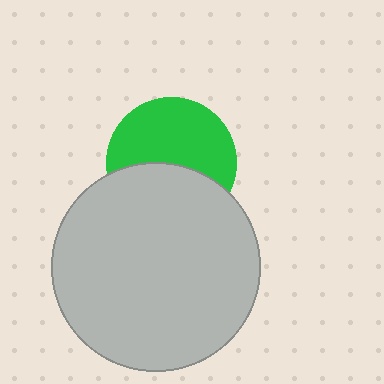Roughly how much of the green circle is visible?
About half of it is visible (roughly 57%).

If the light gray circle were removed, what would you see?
You would see the complete green circle.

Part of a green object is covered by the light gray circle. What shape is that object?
It is a circle.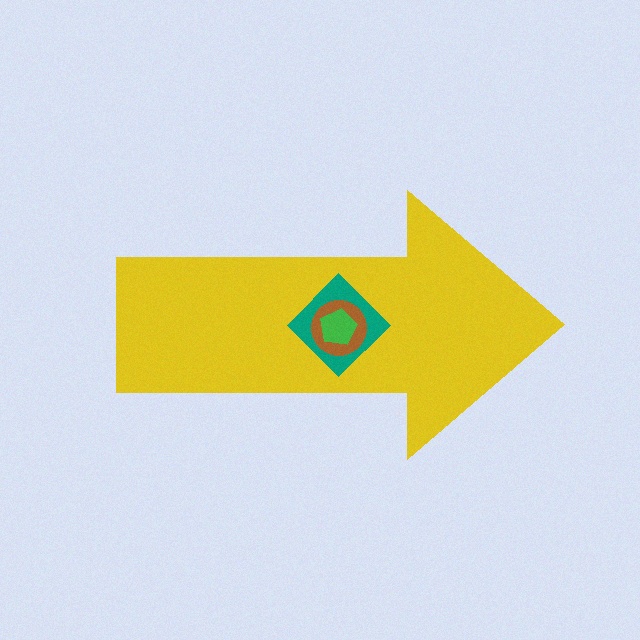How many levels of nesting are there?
4.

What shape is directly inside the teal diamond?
The brown circle.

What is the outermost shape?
The yellow arrow.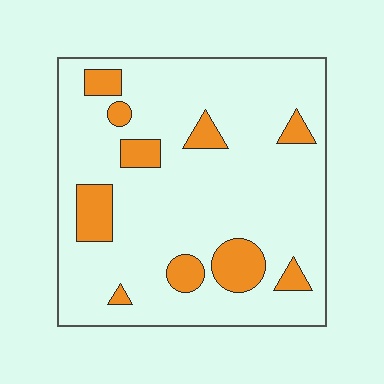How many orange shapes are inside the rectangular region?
10.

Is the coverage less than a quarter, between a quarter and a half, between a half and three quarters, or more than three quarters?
Less than a quarter.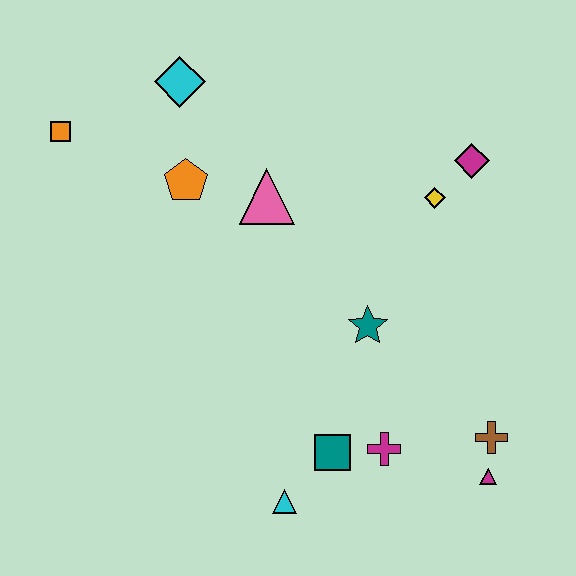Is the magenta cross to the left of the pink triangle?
No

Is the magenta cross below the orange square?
Yes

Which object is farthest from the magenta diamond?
The orange square is farthest from the magenta diamond.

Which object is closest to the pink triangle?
The orange pentagon is closest to the pink triangle.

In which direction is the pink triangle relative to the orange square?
The pink triangle is to the right of the orange square.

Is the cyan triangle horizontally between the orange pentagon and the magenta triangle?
Yes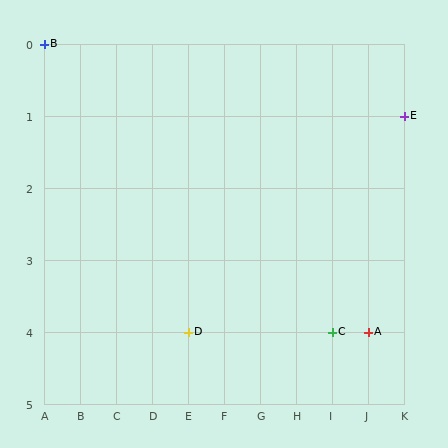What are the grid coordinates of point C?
Point C is at grid coordinates (I, 4).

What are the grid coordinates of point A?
Point A is at grid coordinates (J, 4).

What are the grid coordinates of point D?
Point D is at grid coordinates (E, 4).